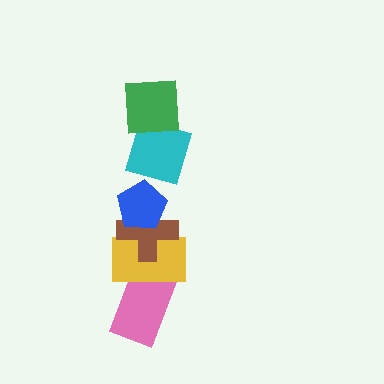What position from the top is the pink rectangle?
The pink rectangle is 6th from the top.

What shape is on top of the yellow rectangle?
The brown cross is on top of the yellow rectangle.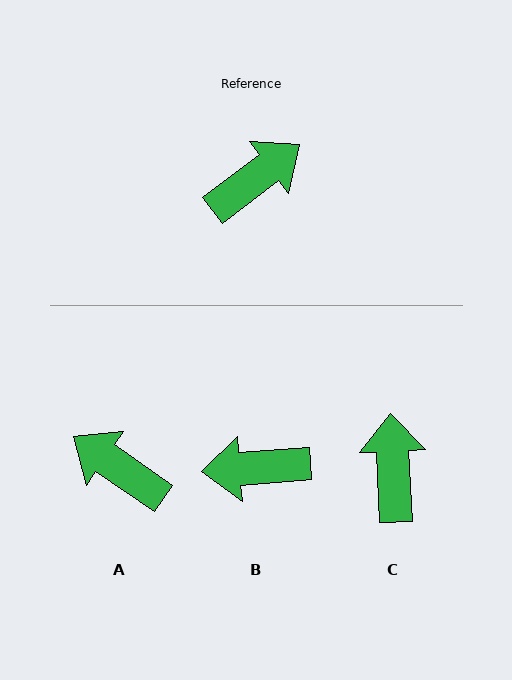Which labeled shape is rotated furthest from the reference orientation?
B, about 147 degrees away.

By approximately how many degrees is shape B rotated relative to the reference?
Approximately 147 degrees counter-clockwise.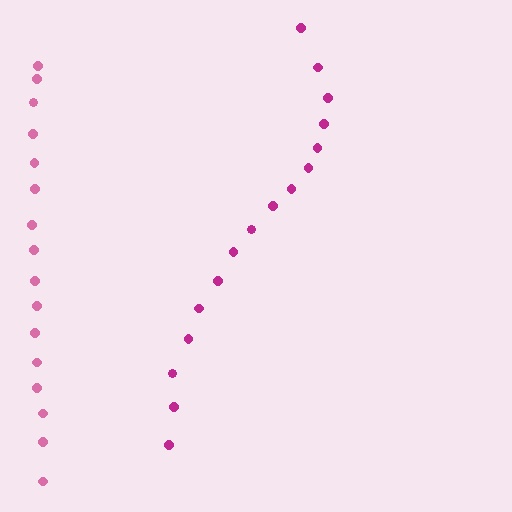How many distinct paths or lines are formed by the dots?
There are 2 distinct paths.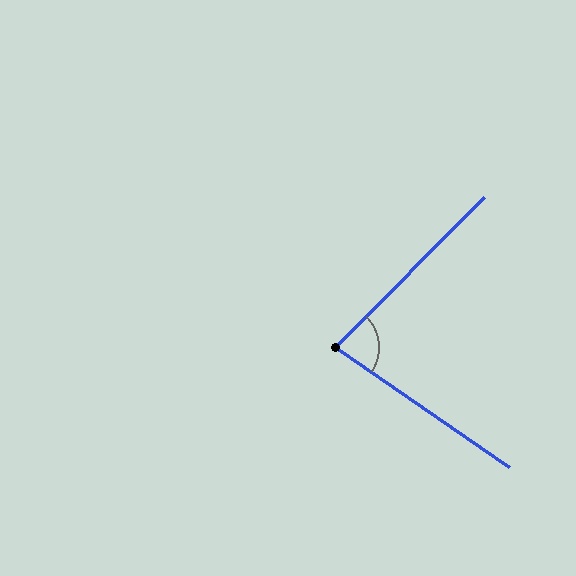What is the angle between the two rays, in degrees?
Approximately 80 degrees.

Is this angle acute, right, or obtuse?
It is acute.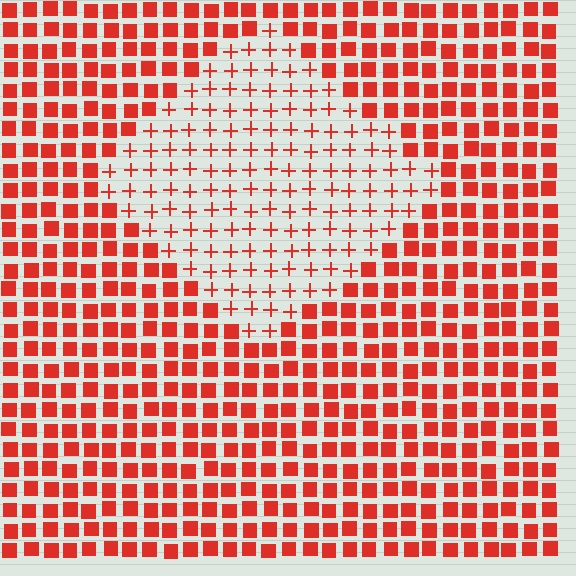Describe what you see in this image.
The image is filled with small red elements arranged in a uniform grid. A diamond-shaped region contains plus signs, while the surrounding area contains squares. The boundary is defined purely by the change in element shape.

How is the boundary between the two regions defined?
The boundary is defined by a change in element shape: plus signs inside vs. squares outside. All elements share the same color and spacing.